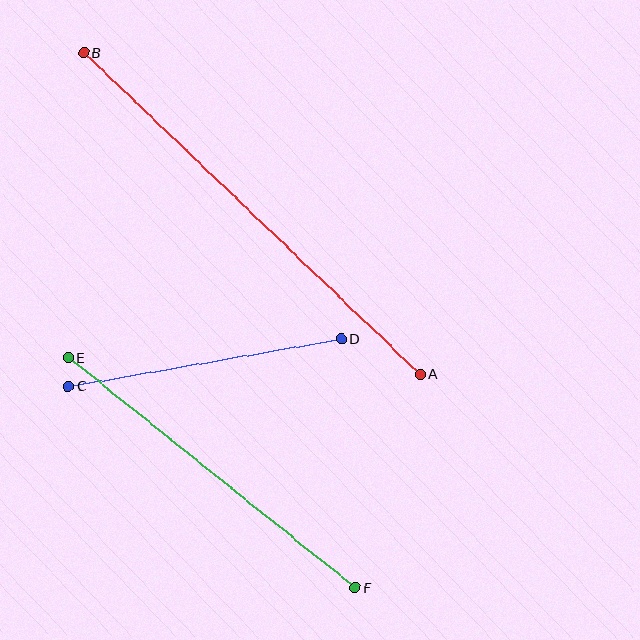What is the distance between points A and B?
The distance is approximately 465 pixels.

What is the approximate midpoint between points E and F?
The midpoint is at approximately (212, 473) pixels.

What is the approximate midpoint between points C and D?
The midpoint is at approximately (204, 362) pixels.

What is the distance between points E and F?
The distance is approximately 367 pixels.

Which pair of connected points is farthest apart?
Points A and B are farthest apart.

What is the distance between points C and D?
The distance is approximately 277 pixels.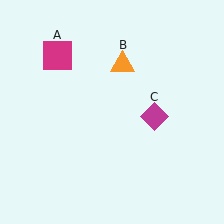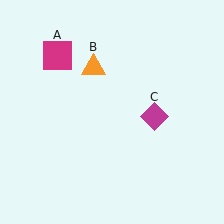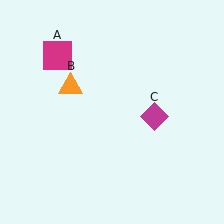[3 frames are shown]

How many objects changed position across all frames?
1 object changed position: orange triangle (object B).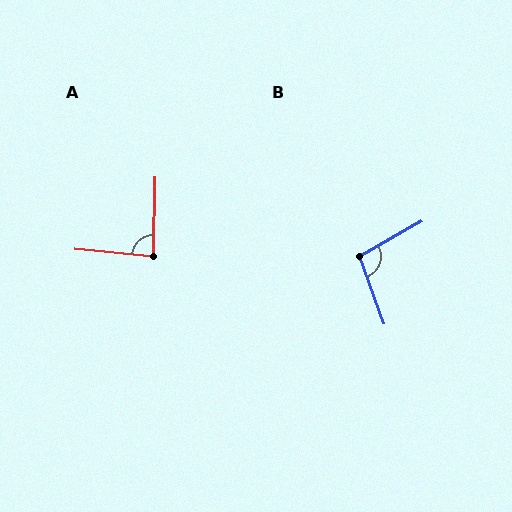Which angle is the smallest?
A, at approximately 86 degrees.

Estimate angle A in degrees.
Approximately 86 degrees.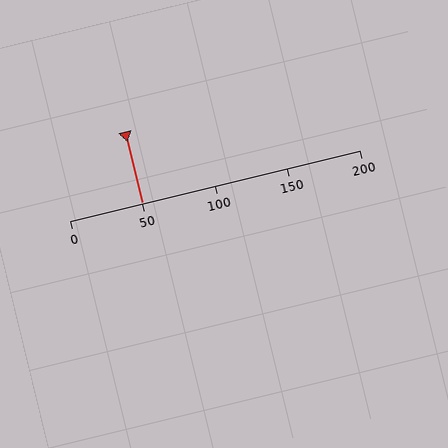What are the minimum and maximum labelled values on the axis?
The axis runs from 0 to 200.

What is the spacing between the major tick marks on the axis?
The major ticks are spaced 50 apart.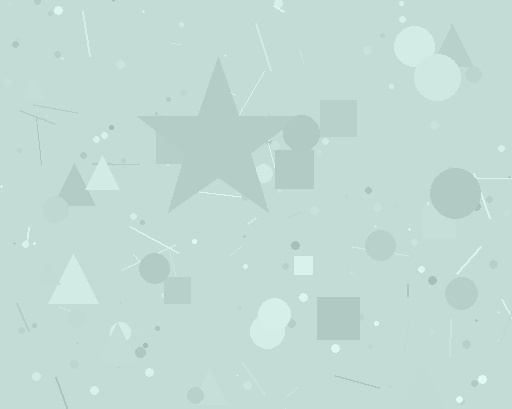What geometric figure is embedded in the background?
A star is embedded in the background.